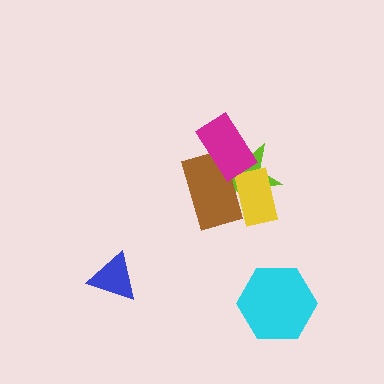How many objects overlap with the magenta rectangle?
2 objects overlap with the magenta rectangle.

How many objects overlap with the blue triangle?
0 objects overlap with the blue triangle.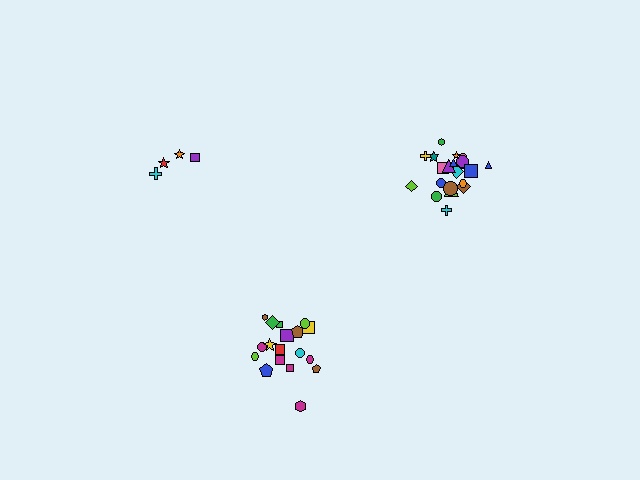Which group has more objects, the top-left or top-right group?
The top-right group.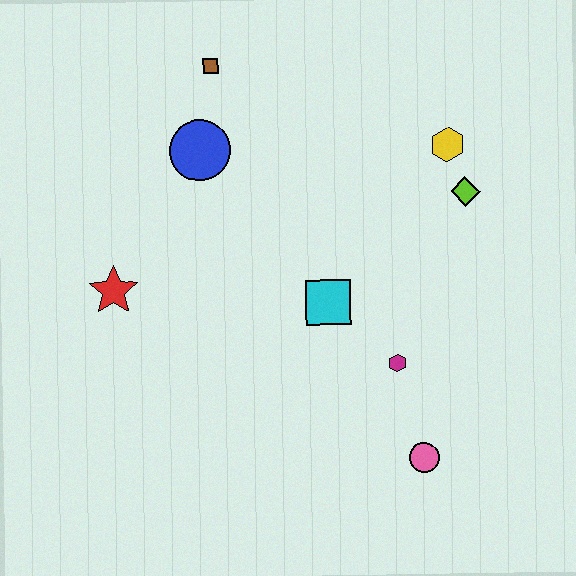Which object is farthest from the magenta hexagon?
The brown square is farthest from the magenta hexagon.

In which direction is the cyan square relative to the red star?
The cyan square is to the right of the red star.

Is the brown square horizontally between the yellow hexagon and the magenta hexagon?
No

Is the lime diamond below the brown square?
Yes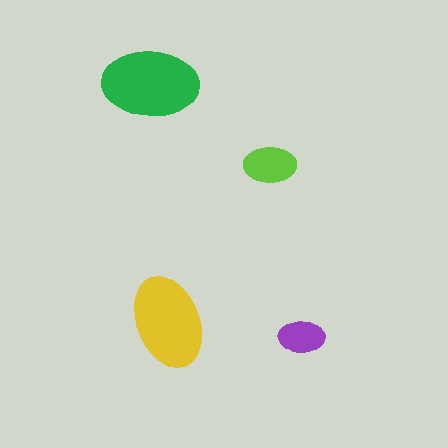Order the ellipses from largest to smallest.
the green one, the yellow one, the lime one, the purple one.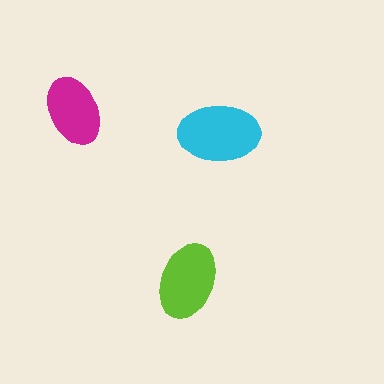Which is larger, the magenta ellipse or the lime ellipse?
The lime one.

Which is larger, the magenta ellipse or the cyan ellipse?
The cyan one.